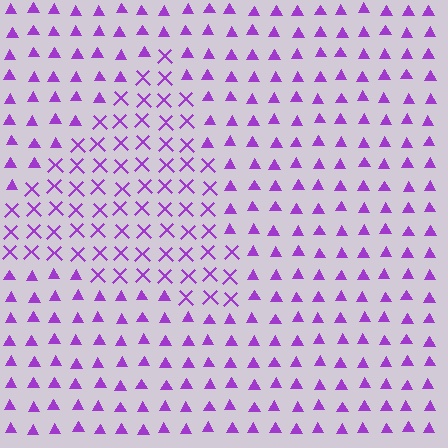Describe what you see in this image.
The image is filled with small purple elements arranged in a uniform grid. A triangle-shaped region contains X marks, while the surrounding area contains triangles. The boundary is defined purely by the change in element shape.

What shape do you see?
I see a triangle.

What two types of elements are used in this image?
The image uses X marks inside the triangle region and triangles outside it.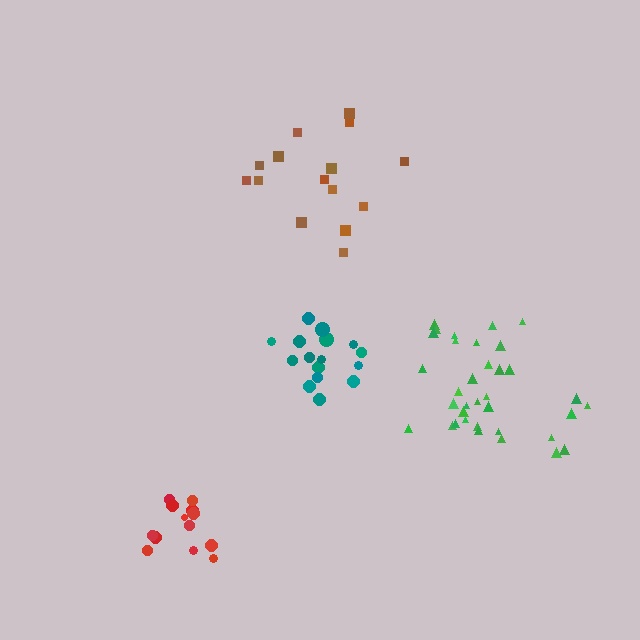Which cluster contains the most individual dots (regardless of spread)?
Green (35).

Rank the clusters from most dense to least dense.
teal, red, green, brown.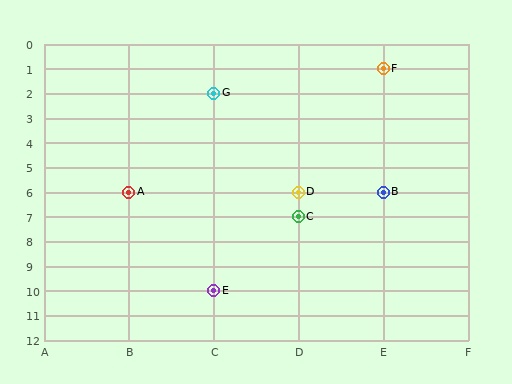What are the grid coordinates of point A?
Point A is at grid coordinates (B, 6).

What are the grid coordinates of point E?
Point E is at grid coordinates (C, 10).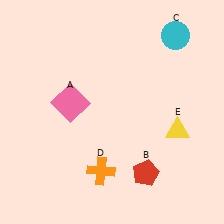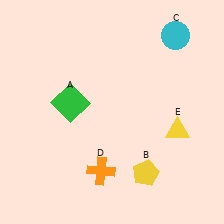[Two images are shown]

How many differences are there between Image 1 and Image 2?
There are 2 differences between the two images.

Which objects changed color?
A changed from pink to green. B changed from red to yellow.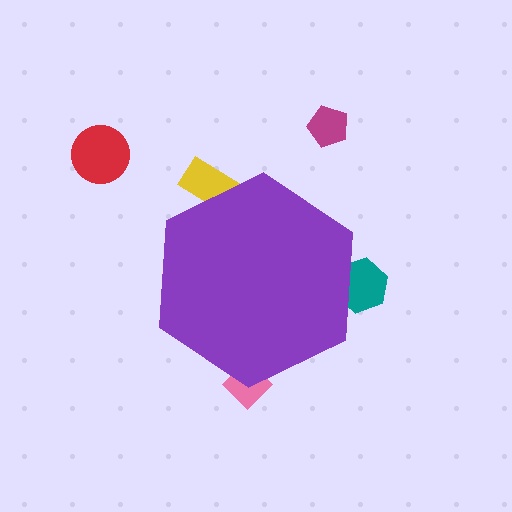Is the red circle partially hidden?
No, the red circle is fully visible.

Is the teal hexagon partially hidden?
Yes, the teal hexagon is partially hidden behind the purple hexagon.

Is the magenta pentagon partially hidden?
No, the magenta pentagon is fully visible.